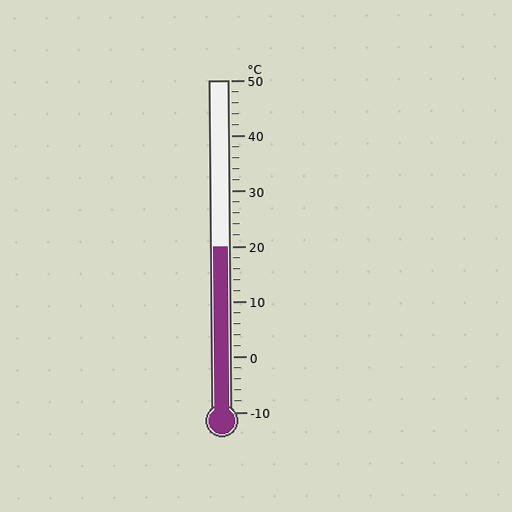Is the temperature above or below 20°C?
The temperature is at 20°C.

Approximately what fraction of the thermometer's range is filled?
The thermometer is filled to approximately 50% of its range.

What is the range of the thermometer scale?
The thermometer scale ranges from -10°C to 50°C.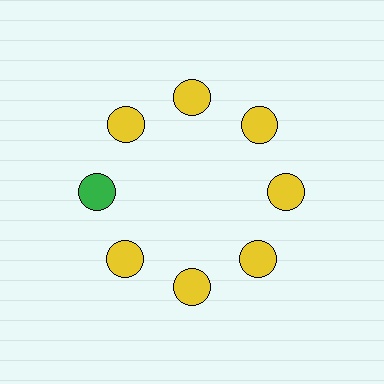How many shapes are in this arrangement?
There are 8 shapes arranged in a ring pattern.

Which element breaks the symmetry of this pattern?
The green circle at roughly the 9 o'clock position breaks the symmetry. All other shapes are yellow circles.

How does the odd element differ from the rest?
It has a different color: green instead of yellow.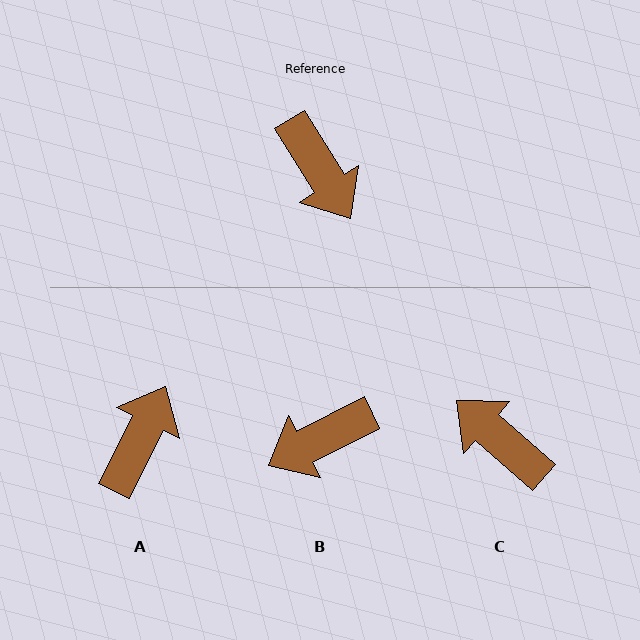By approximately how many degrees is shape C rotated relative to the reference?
Approximately 163 degrees clockwise.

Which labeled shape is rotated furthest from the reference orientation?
C, about 163 degrees away.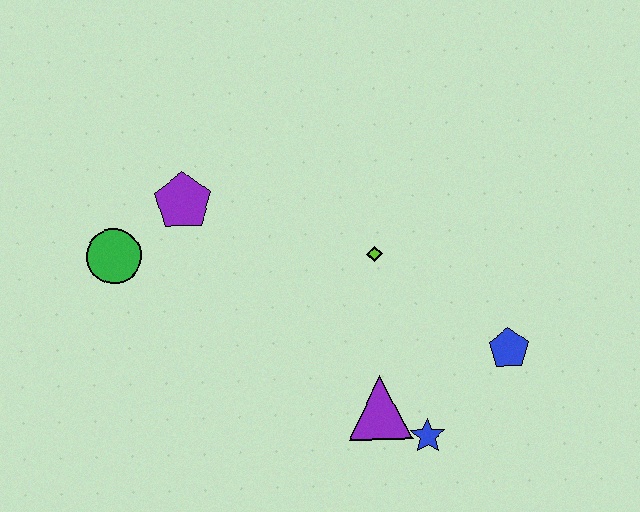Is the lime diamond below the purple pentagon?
Yes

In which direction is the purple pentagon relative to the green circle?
The purple pentagon is to the right of the green circle.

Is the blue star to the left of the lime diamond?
No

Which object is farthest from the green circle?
The blue pentagon is farthest from the green circle.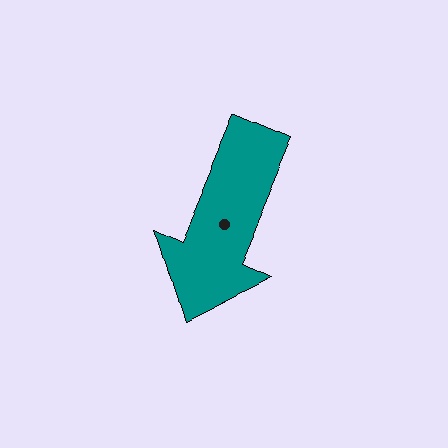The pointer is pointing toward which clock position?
Roughly 7 o'clock.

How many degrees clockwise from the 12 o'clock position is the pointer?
Approximately 203 degrees.